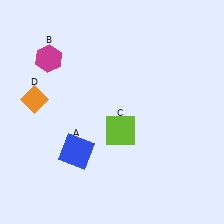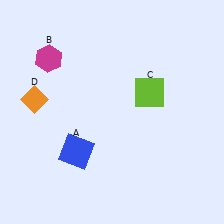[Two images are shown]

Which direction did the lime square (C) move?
The lime square (C) moved up.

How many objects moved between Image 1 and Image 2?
1 object moved between the two images.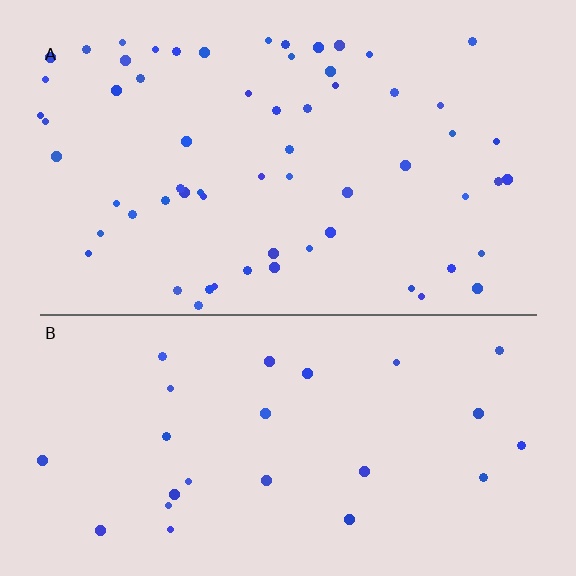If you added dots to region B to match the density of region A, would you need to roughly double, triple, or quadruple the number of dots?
Approximately double.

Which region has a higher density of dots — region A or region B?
A (the top).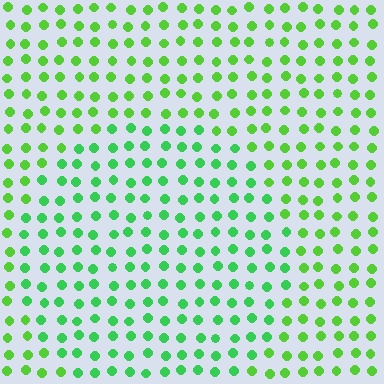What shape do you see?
I see a circle.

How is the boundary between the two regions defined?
The boundary is defined purely by a slight shift in hue (about 25 degrees). Spacing, size, and orientation are identical on both sides.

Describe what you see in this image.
The image is filled with small lime elements in a uniform arrangement. A circle-shaped region is visible where the elements are tinted to a slightly different hue, forming a subtle color boundary.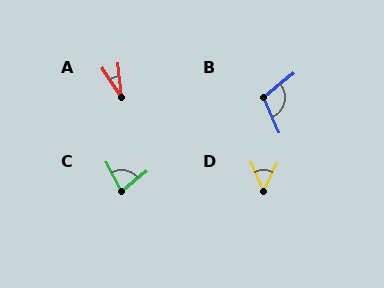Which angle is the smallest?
A, at approximately 27 degrees.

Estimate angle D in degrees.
Approximately 48 degrees.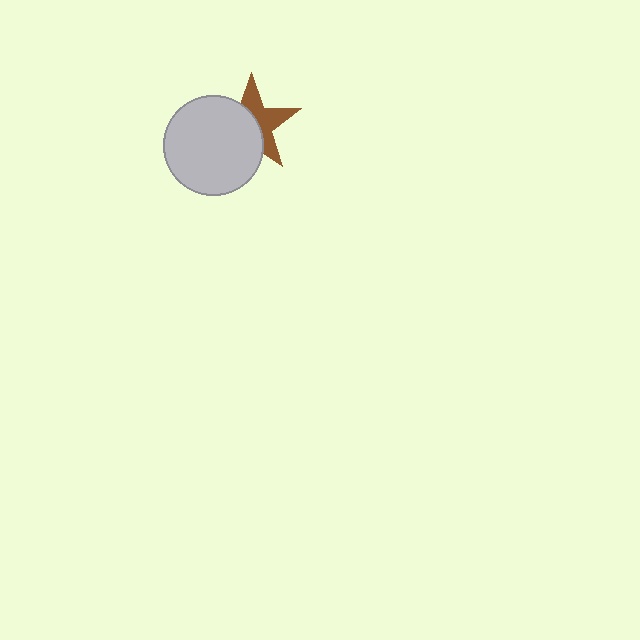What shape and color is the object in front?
The object in front is a light gray circle.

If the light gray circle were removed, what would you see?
You would see the complete brown star.